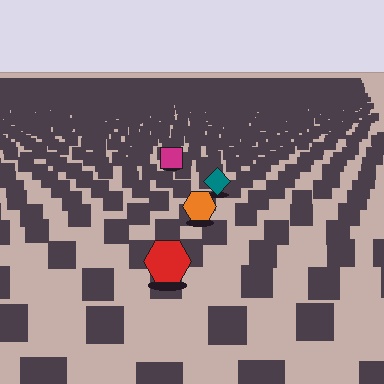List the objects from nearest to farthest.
From nearest to farthest: the red hexagon, the orange hexagon, the teal diamond, the magenta square.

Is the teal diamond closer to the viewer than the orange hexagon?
No. The orange hexagon is closer — you can tell from the texture gradient: the ground texture is coarser near it.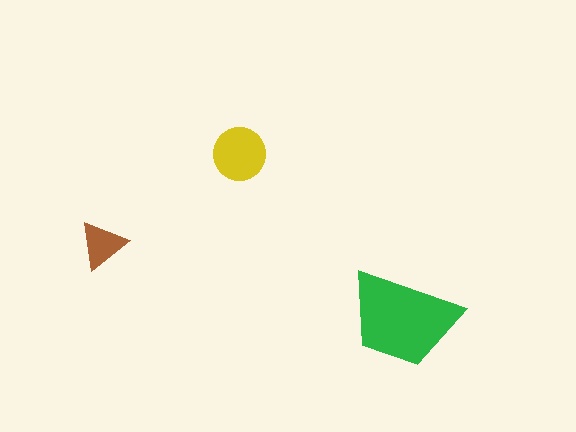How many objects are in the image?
There are 3 objects in the image.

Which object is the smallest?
The brown triangle.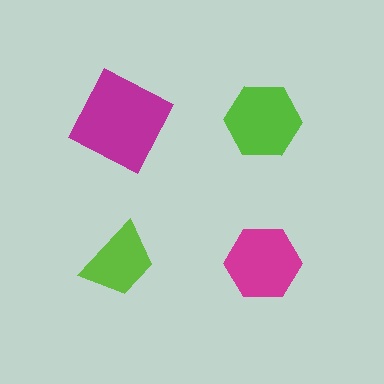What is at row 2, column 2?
A magenta hexagon.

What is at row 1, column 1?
A magenta square.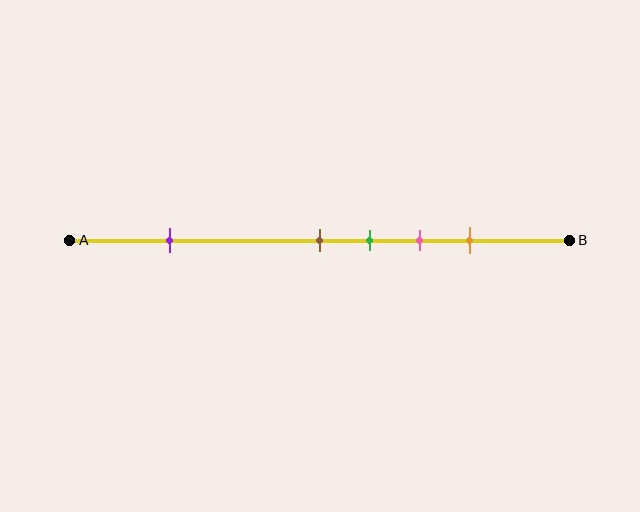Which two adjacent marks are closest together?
The brown and green marks are the closest adjacent pair.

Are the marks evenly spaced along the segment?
No, the marks are not evenly spaced.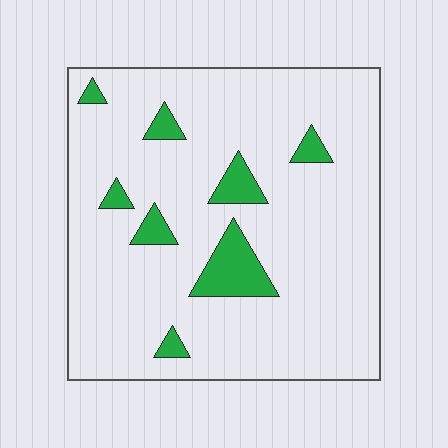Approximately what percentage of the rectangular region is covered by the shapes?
Approximately 10%.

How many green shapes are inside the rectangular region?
8.